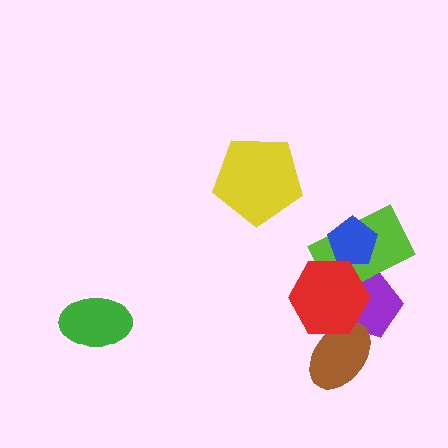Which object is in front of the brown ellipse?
The red hexagon is in front of the brown ellipse.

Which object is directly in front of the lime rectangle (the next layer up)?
The blue pentagon is directly in front of the lime rectangle.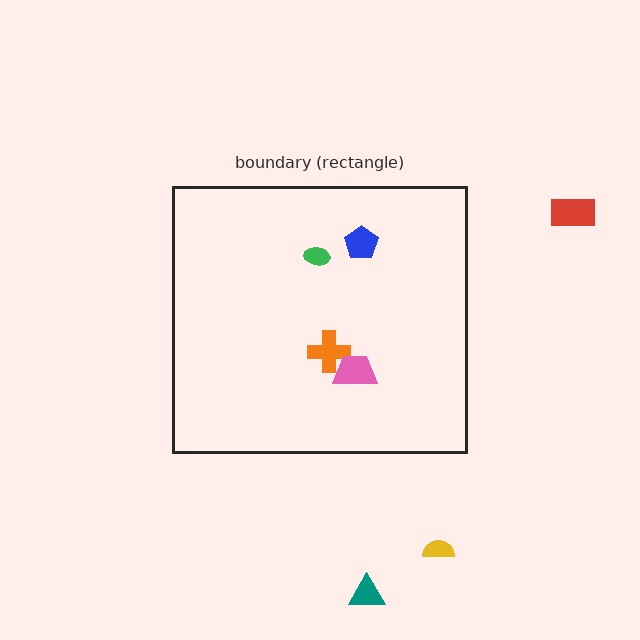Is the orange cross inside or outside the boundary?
Inside.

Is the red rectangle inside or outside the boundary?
Outside.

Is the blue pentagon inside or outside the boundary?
Inside.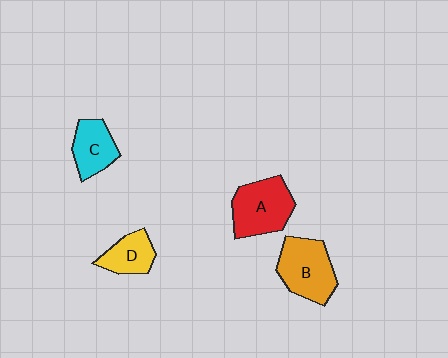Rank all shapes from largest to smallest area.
From largest to smallest: B (orange), A (red), C (cyan), D (yellow).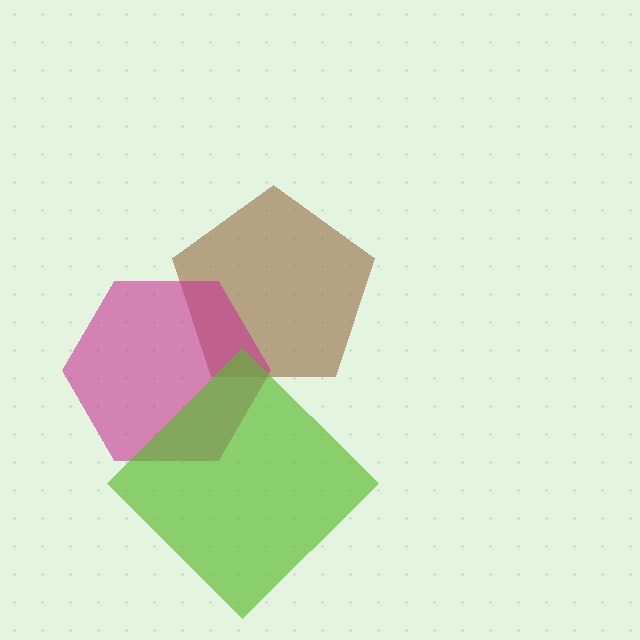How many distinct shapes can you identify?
There are 3 distinct shapes: a brown pentagon, a magenta hexagon, a lime diamond.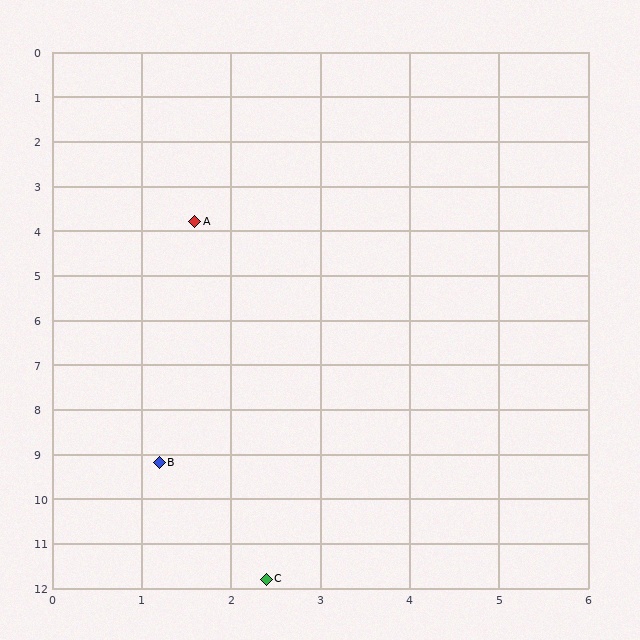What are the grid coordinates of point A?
Point A is at approximately (1.6, 3.8).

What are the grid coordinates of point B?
Point B is at approximately (1.2, 9.2).